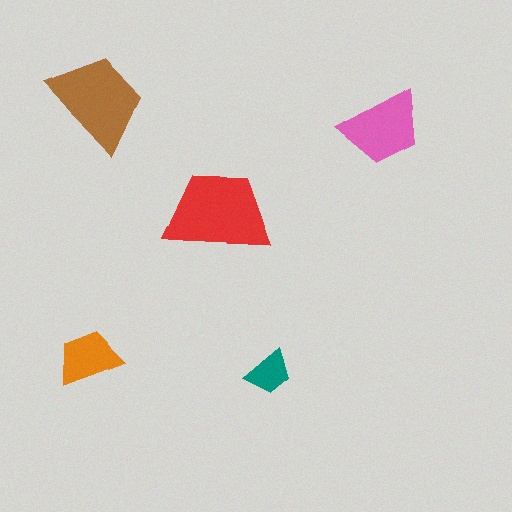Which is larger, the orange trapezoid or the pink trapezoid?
The pink one.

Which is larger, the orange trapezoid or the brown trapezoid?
The brown one.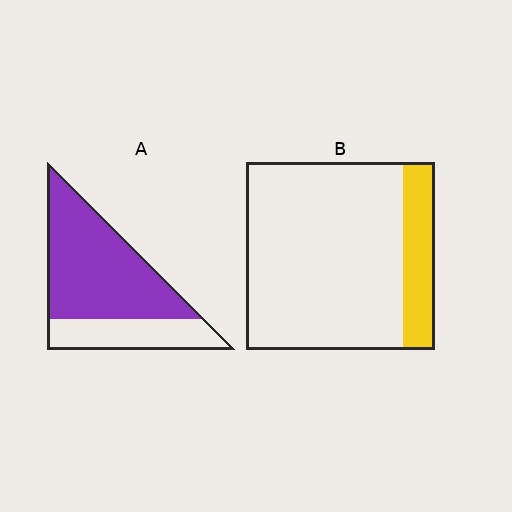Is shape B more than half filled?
No.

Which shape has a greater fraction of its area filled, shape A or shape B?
Shape A.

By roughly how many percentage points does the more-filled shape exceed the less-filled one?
By roughly 55 percentage points (A over B).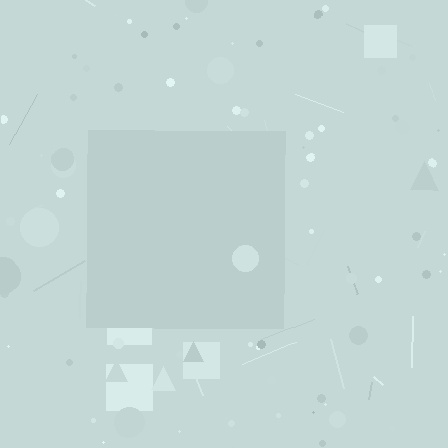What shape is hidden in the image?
A square is hidden in the image.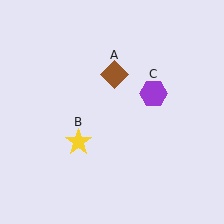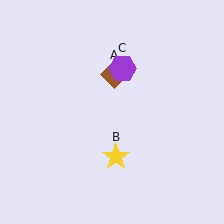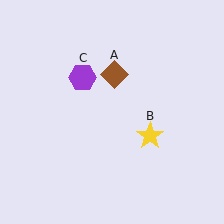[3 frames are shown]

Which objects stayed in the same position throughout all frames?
Brown diamond (object A) remained stationary.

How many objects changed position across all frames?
2 objects changed position: yellow star (object B), purple hexagon (object C).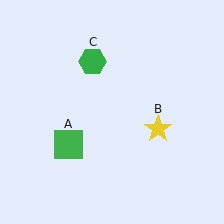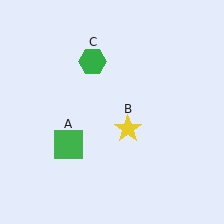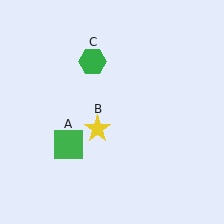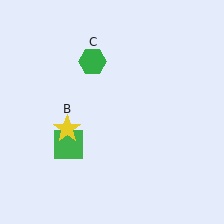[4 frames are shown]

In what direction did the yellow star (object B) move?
The yellow star (object B) moved left.